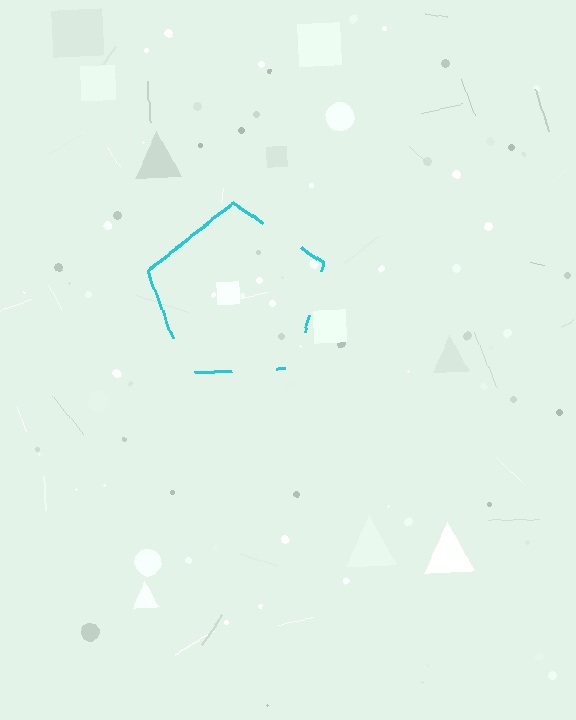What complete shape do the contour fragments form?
The contour fragments form a pentagon.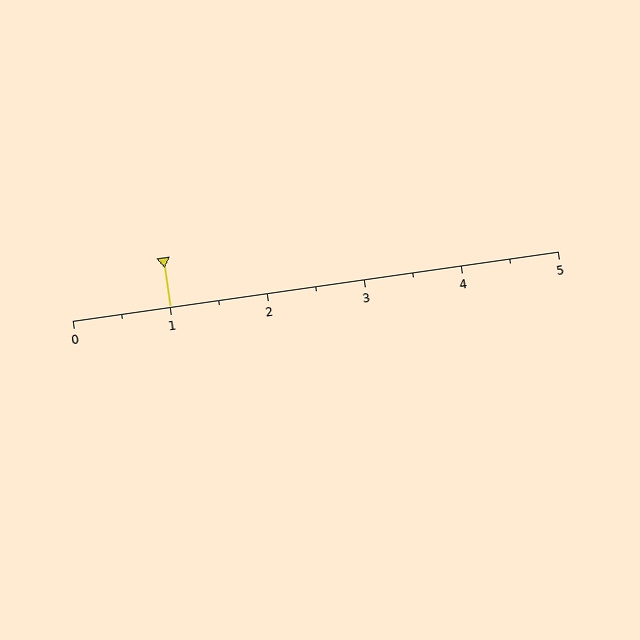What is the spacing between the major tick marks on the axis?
The major ticks are spaced 1 apart.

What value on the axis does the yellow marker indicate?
The marker indicates approximately 1.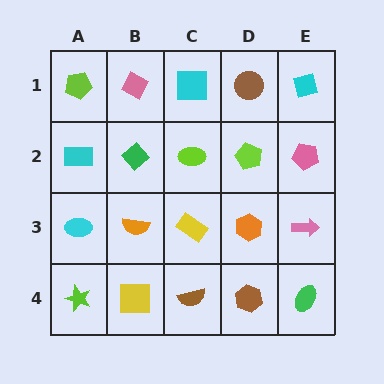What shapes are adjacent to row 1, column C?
A lime ellipse (row 2, column C), a pink diamond (row 1, column B), a brown circle (row 1, column D).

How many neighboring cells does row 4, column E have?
2.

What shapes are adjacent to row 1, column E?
A pink pentagon (row 2, column E), a brown circle (row 1, column D).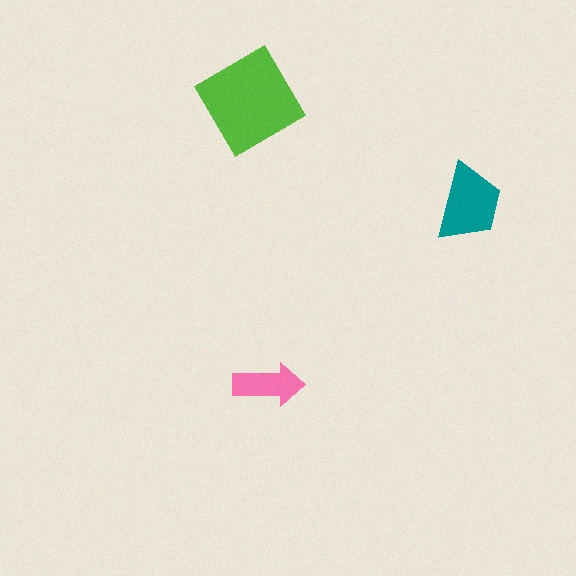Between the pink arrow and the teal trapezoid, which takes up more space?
The teal trapezoid.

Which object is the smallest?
The pink arrow.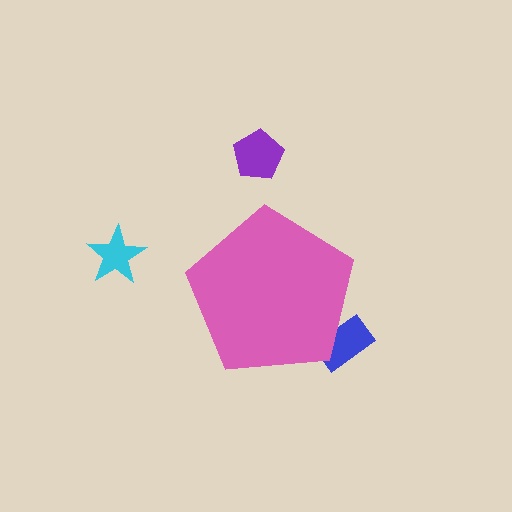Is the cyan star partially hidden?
No, the cyan star is fully visible.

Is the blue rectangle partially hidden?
Yes, the blue rectangle is partially hidden behind the pink pentagon.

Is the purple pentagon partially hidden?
No, the purple pentagon is fully visible.